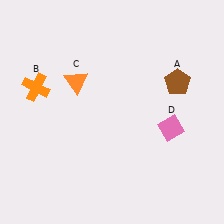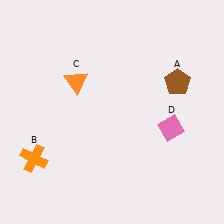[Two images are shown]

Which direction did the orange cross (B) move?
The orange cross (B) moved down.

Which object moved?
The orange cross (B) moved down.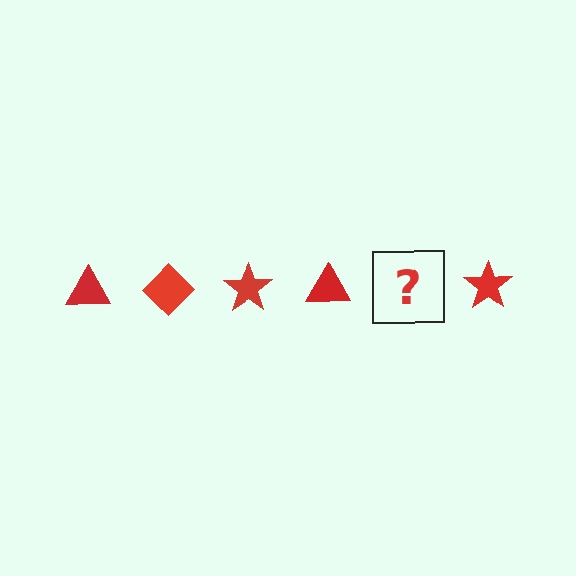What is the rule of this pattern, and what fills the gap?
The rule is that the pattern cycles through triangle, diamond, star shapes in red. The gap should be filled with a red diamond.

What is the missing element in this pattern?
The missing element is a red diamond.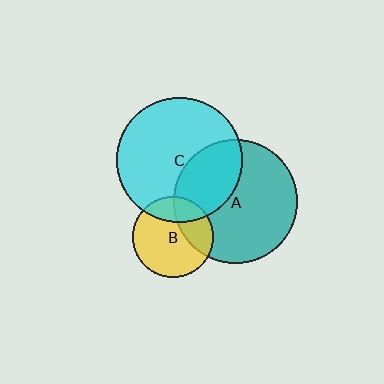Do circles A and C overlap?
Yes.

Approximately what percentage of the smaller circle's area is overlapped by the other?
Approximately 35%.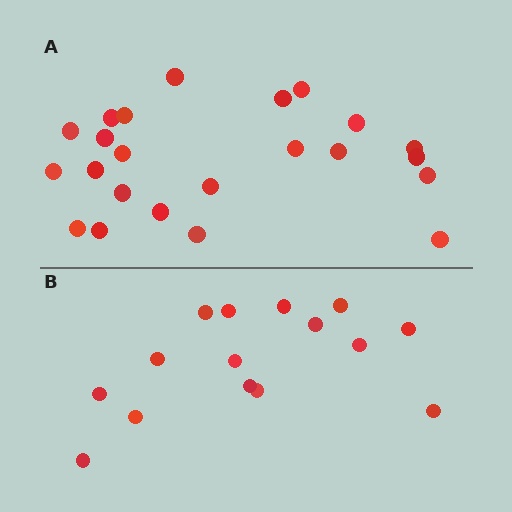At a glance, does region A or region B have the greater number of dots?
Region A (the top region) has more dots.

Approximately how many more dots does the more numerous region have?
Region A has roughly 8 or so more dots than region B.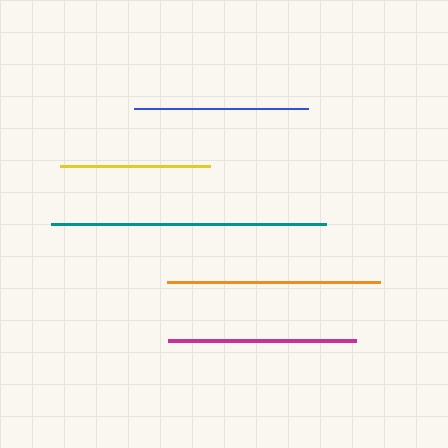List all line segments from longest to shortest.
From longest to shortest: teal, orange, magenta, blue, yellow.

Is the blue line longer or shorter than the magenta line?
The magenta line is longer than the blue line.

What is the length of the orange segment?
The orange segment is approximately 213 pixels long.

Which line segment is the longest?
The teal line is the longest at approximately 275 pixels.